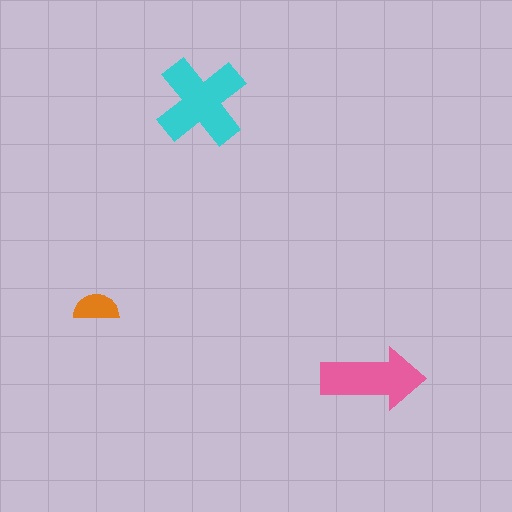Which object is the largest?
The cyan cross.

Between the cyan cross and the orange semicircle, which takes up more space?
The cyan cross.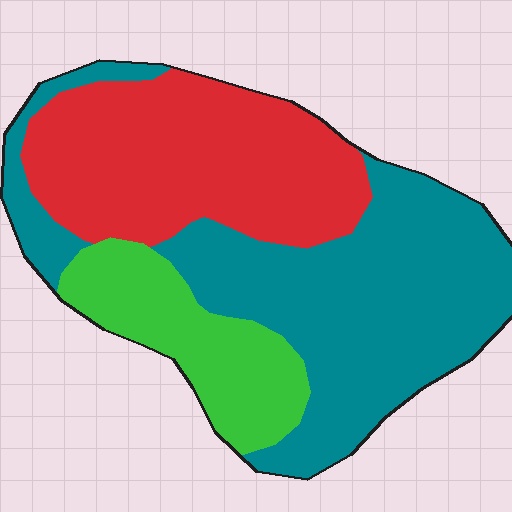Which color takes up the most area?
Teal, at roughly 45%.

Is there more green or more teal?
Teal.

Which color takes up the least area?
Green, at roughly 20%.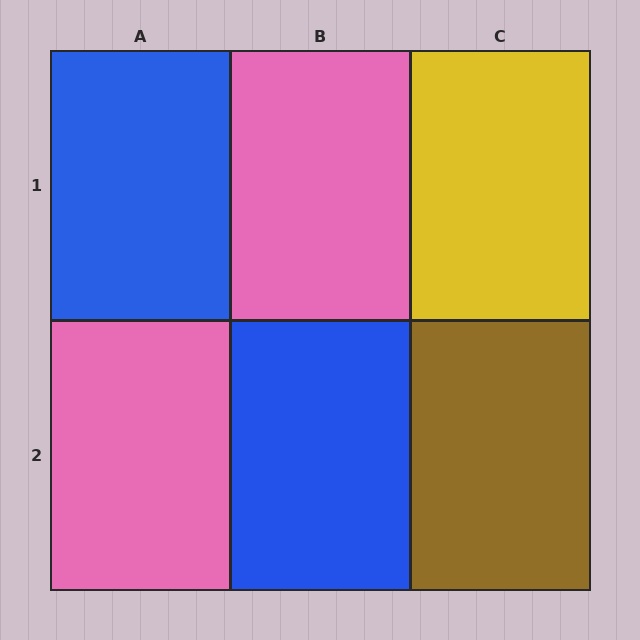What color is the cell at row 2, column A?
Pink.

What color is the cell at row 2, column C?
Brown.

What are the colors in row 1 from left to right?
Blue, pink, yellow.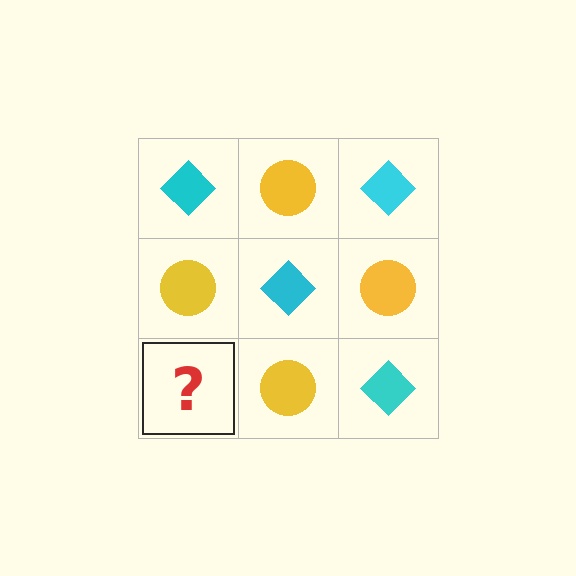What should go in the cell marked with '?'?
The missing cell should contain a cyan diamond.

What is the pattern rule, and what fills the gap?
The rule is that it alternates cyan diamond and yellow circle in a checkerboard pattern. The gap should be filled with a cyan diamond.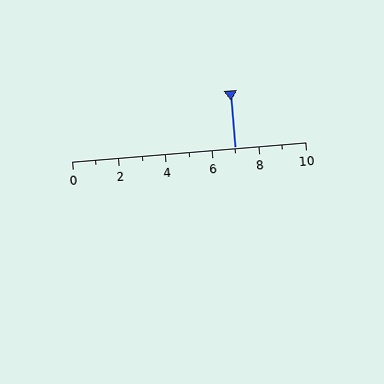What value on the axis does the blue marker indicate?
The marker indicates approximately 7.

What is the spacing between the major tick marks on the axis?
The major ticks are spaced 2 apart.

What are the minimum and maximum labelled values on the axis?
The axis runs from 0 to 10.